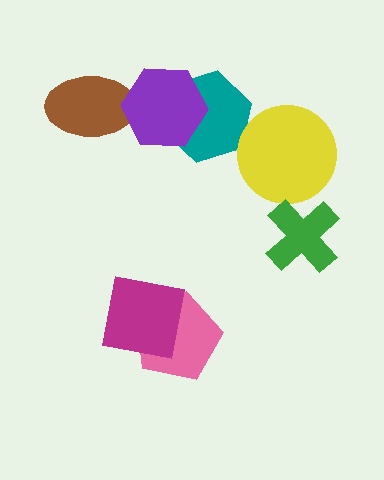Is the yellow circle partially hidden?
No, no other shape covers it.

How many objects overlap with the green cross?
0 objects overlap with the green cross.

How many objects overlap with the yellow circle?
0 objects overlap with the yellow circle.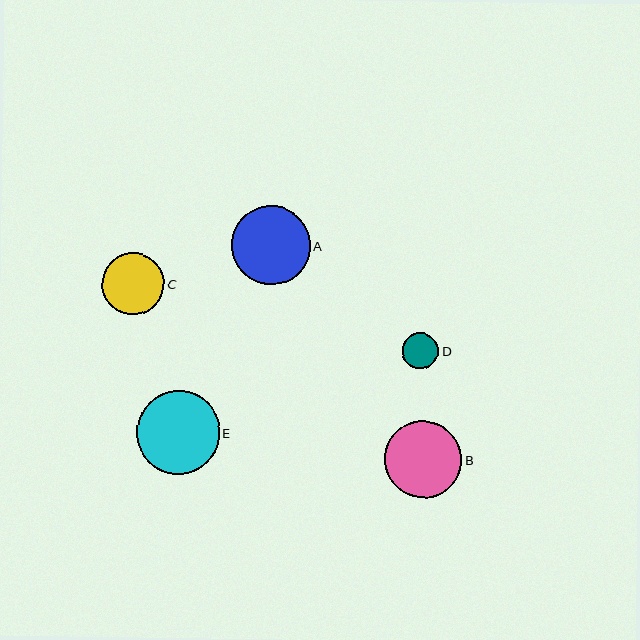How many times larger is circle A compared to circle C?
Circle A is approximately 1.3 times the size of circle C.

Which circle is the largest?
Circle E is the largest with a size of approximately 83 pixels.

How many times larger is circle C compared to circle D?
Circle C is approximately 1.7 times the size of circle D.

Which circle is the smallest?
Circle D is the smallest with a size of approximately 36 pixels.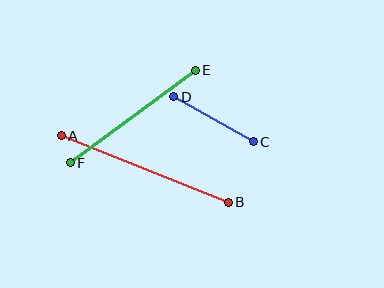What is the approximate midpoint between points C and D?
The midpoint is at approximately (214, 119) pixels.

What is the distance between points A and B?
The distance is approximately 180 pixels.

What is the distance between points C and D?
The distance is approximately 91 pixels.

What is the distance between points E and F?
The distance is approximately 156 pixels.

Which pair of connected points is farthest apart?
Points A and B are farthest apart.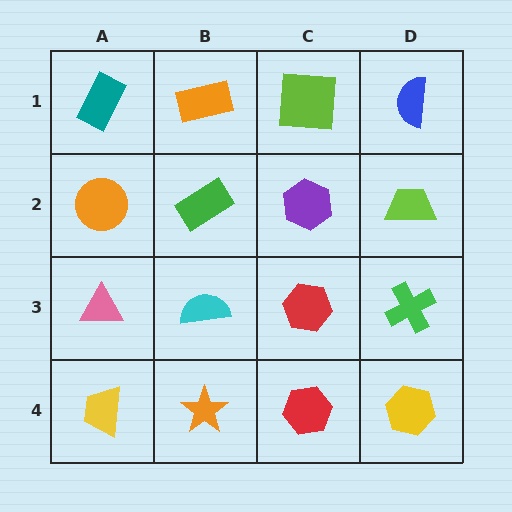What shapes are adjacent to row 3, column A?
An orange circle (row 2, column A), a yellow trapezoid (row 4, column A), a cyan semicircle (row 3, column B).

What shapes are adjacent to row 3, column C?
A purple hexagon (row 2, column C), a red hexagon (row 4, column C), a cyan semicircle (row 3, column B), a green cross (row 3, column D).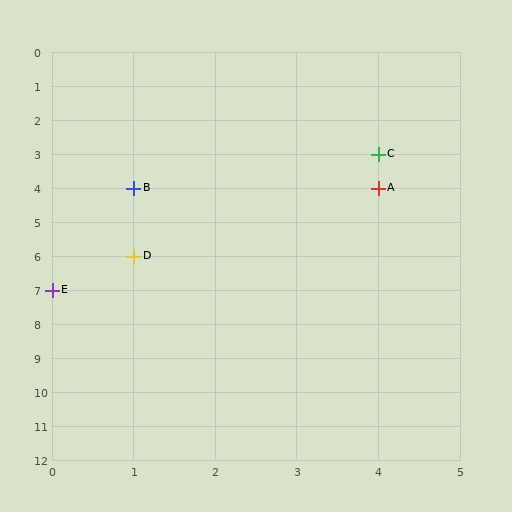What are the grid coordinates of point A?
Point A is at grid coordinates (4, 4).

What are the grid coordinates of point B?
Point B is at grid coordinates (1, 4).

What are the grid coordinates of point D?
Point D is at grid coordinates (1, 6).